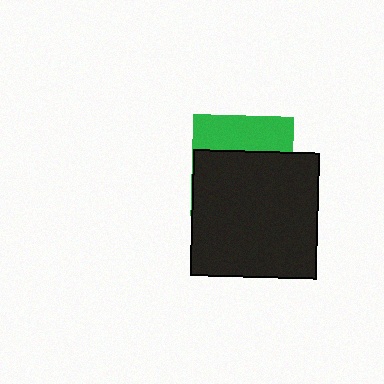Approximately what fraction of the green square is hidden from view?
Roughly 65% of the green square is hidden behind the black square.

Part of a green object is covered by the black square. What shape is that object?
It is a square.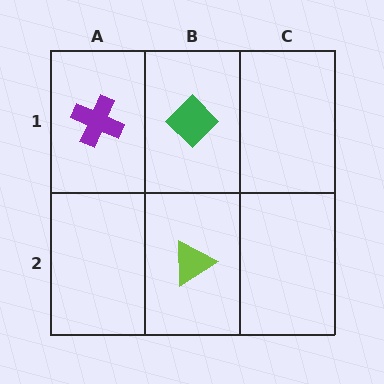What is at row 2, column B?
A lime triangle.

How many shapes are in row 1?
2 shapes.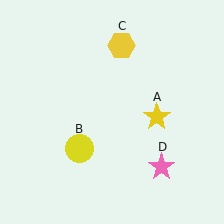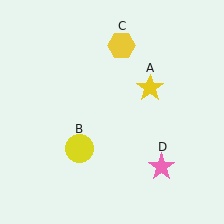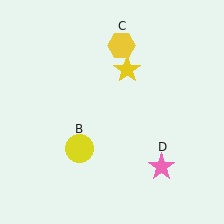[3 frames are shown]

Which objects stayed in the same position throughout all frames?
Yellow circle (object B) and yellow hexagon (object C) and pink star (object D) remained stationary.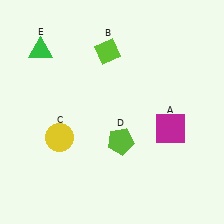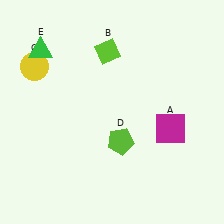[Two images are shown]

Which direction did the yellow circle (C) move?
The yellow circle (C) moved up.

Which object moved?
The yellow circle (C) moved up.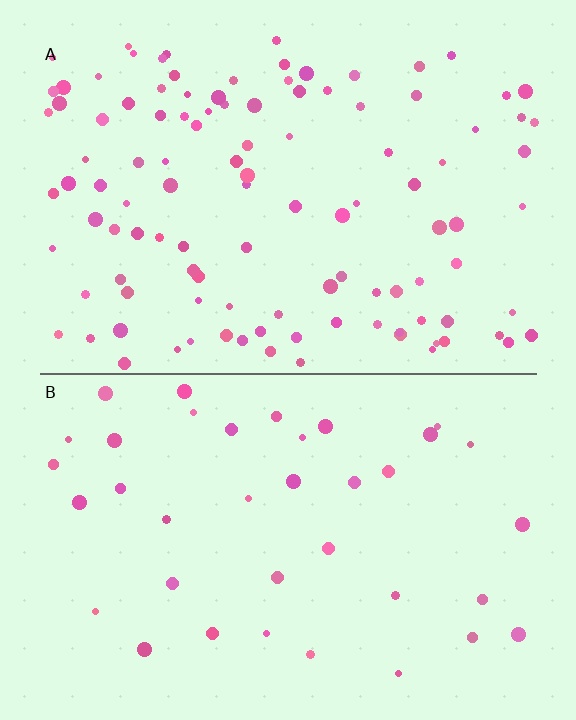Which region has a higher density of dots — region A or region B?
A (the top).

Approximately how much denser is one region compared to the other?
Approximately 2.9× — region A over region B.